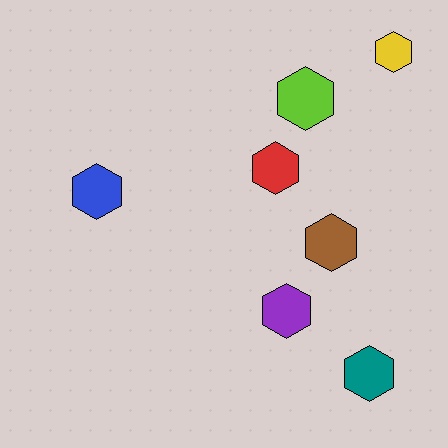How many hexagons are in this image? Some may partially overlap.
There are 7 hexagons.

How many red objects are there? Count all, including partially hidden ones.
There is 1 red object.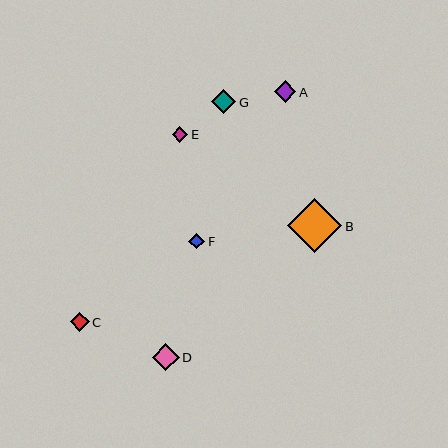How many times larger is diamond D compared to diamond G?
Diamond D is approximately 1.1 times the size of diamond G.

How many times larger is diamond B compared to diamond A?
Diamond B is approximately 2.6 times the size of diamond A.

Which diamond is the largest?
Diamond B is the largest with a size of approximately 54 pixels.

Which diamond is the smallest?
Diamond E is the smallest with a size of approximately 15 pixels.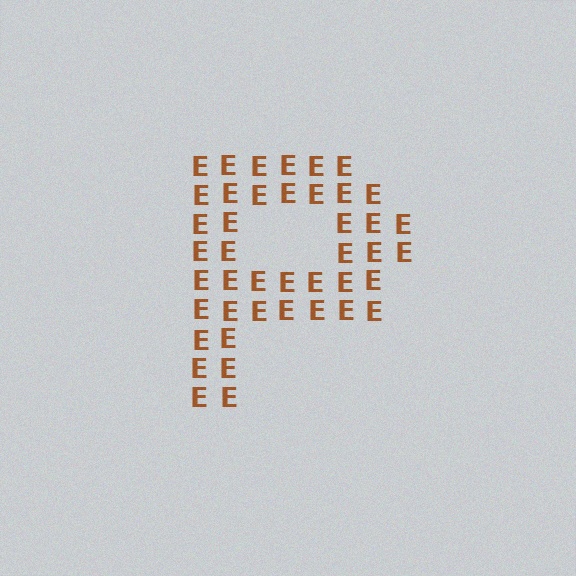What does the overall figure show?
The overall figure shows the letter P.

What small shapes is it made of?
It is made of small letter E's.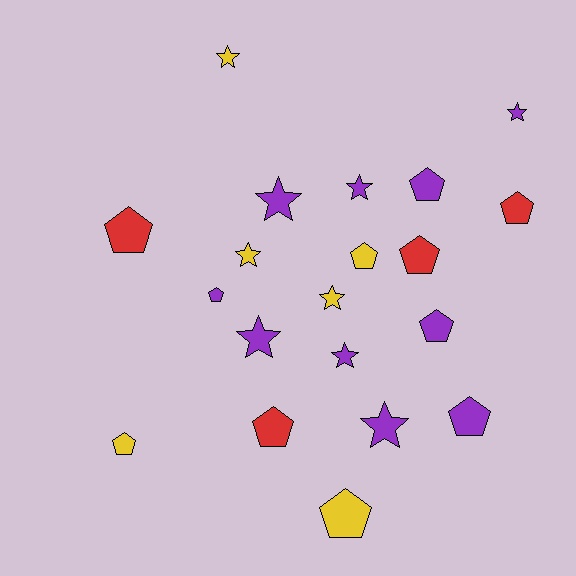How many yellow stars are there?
There are 3 yellow stars.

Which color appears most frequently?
Purple, with 10 objects.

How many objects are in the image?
There are 20 objects.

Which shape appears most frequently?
Pentagon, with 11 objects.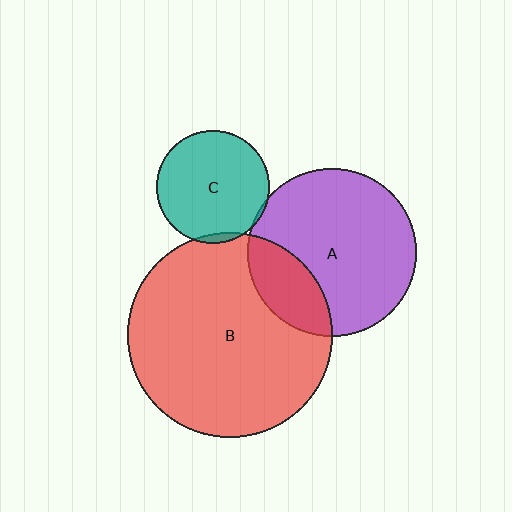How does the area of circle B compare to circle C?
Approximately 3.3 times.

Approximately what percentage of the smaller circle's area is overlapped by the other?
Approximately 5%.